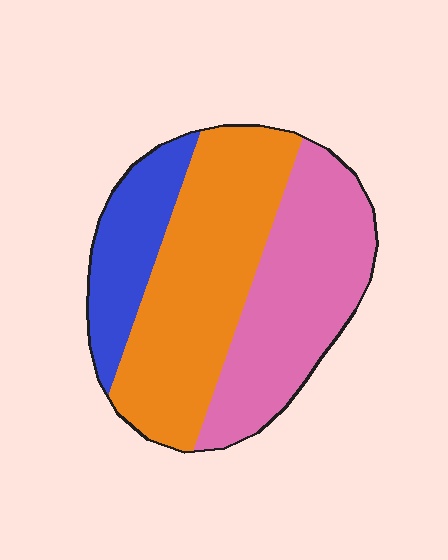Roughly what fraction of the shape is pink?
Pink covers about 40% of the shape.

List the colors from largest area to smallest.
From largest to smallest: orange, pink, blue.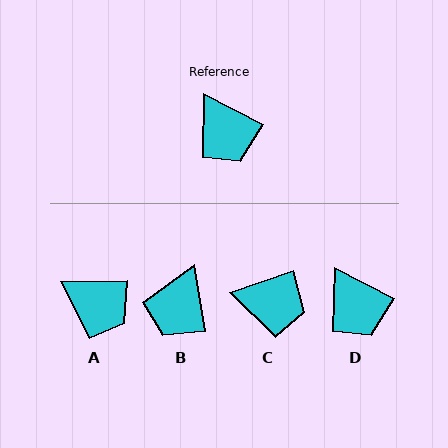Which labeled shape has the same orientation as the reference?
D.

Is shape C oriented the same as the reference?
No, it is off by about 47 degrees.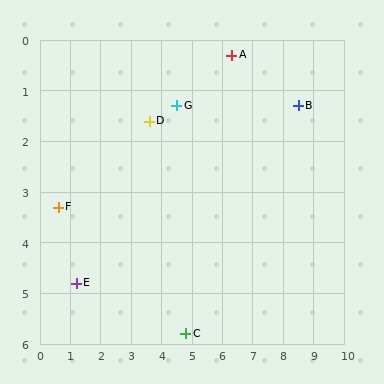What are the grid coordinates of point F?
Point F is at approximately (0.6, 3.3).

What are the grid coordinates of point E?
Point E is at approximately (1.2, 4.8).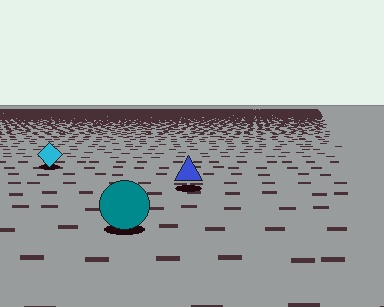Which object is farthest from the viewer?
The cyan diamond is farthest from the viewer. It appears smaller and the ground texture around it is denser.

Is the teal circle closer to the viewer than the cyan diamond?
Yes. The teal circle is closer — you can tell from the texture gradient: the ground texture is coarser near it.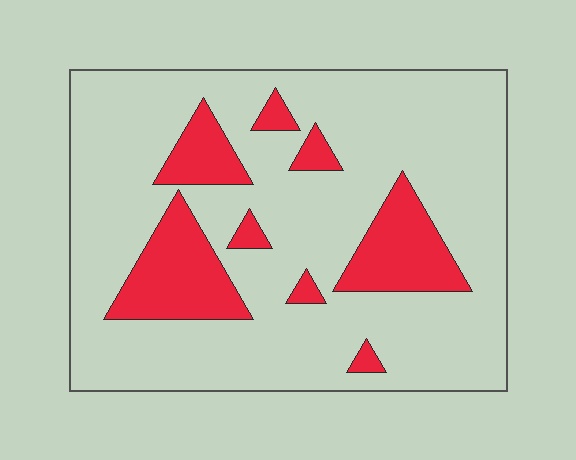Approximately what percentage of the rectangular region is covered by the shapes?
Approximately 20%.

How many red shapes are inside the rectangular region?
8.